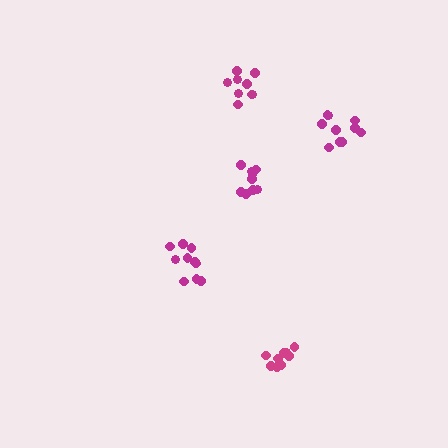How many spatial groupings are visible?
There are 5 spatial groupings.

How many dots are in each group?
Group 1: 10 dots, Group 2: 10 dots, Group 3: 9 dots, Group 4: 10 dots, Group 5: 9 dots (48 total).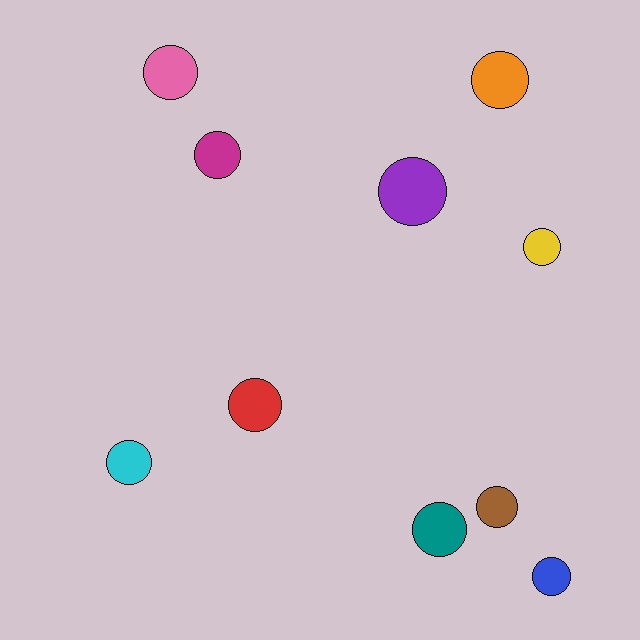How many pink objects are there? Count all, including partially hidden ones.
There is 1 pink object.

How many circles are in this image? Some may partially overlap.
There are 10 circles.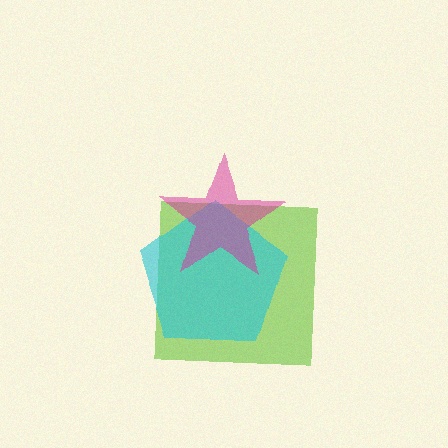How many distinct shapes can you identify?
There are 3 distinct shapes: a lime square, a cyan pentagon, a magenta star.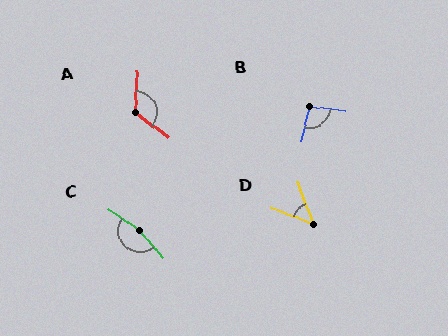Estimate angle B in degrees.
Approximately 95 degrees.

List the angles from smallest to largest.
D (49°), B (95°), A (125°), C (164°).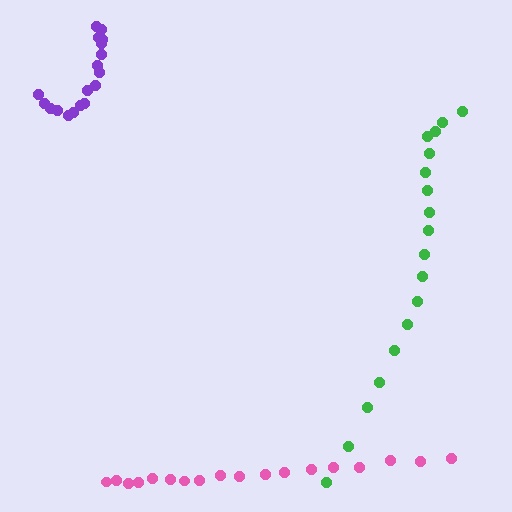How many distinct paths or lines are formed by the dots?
There are 3 distinct paths.